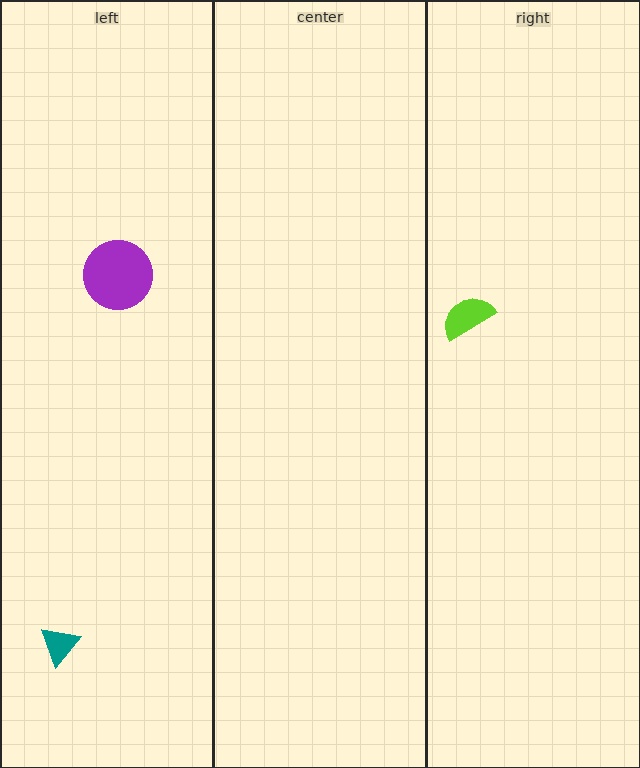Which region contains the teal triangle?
The left region.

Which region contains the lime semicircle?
The right region.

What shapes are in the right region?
The lime semicircle.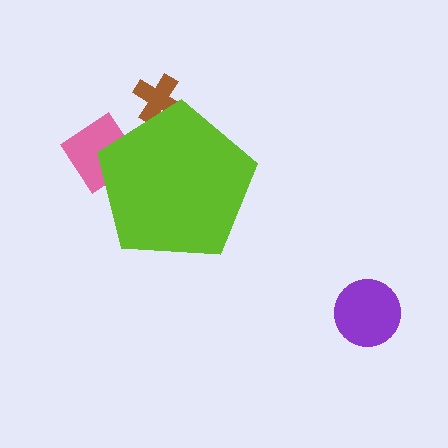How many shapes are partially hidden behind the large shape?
2 shapes are partially hidden.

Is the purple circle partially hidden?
No, the purple circle is fully visible.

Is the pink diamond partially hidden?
Yes, the pink diamond is partially hidden behind the lime pentagon.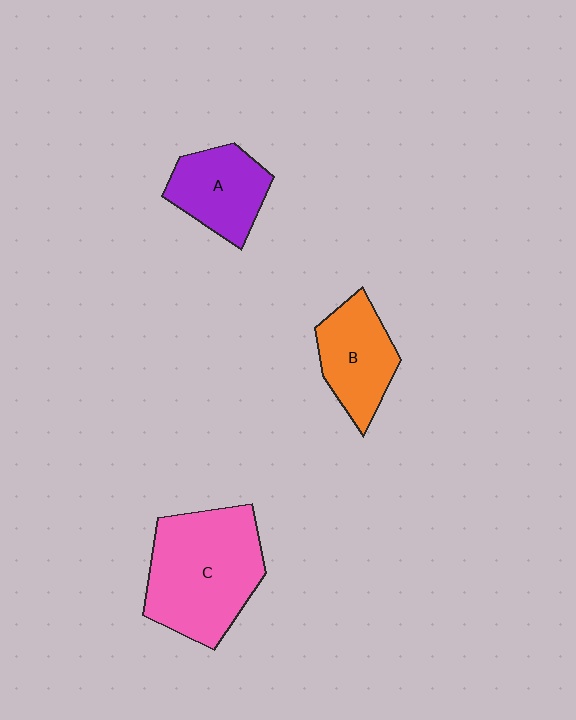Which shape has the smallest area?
Shape A (purple).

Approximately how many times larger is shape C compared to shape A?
Approximately 1.8 times.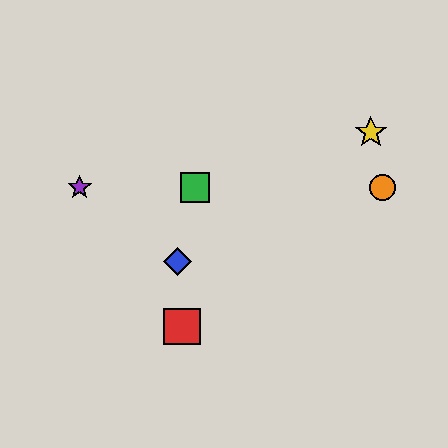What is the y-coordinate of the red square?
The red square is at y≈327.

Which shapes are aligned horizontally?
The green square, the purple star, the orange circle are aligned horizontally.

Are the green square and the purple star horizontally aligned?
Yes, both are at y≈187.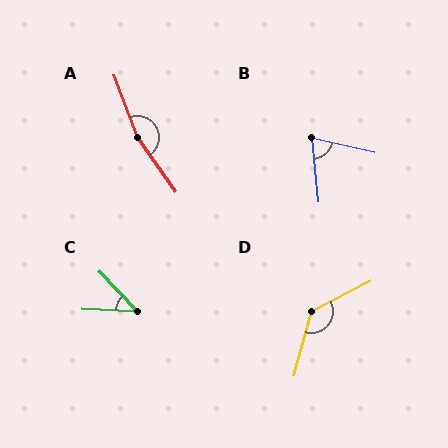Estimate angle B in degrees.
Approximately 71 degrees.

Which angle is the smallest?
C, at approximately 44 degrees.